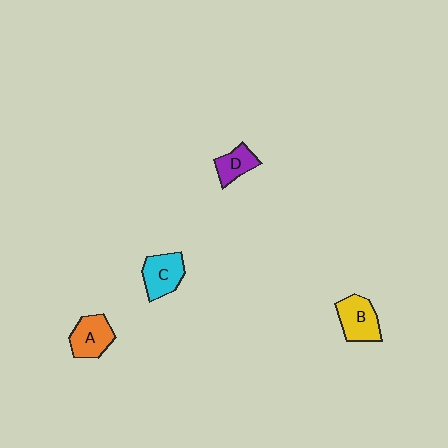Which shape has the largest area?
Shape B (yellow).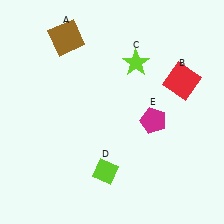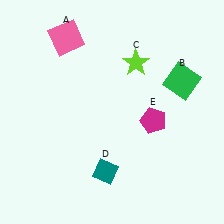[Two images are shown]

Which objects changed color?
A changed from brown to pink. B changed from red to green. D changed from lime to teal.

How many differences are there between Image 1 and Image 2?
There are 3 differences between the two images.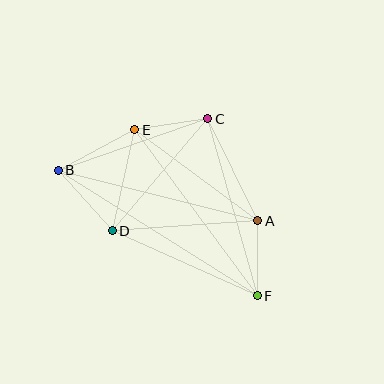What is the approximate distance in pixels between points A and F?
The distance between A and F is approximately 75 pixels.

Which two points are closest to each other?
Points C and E are closest to each other.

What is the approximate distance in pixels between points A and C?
The distance between A and C is approximately 114 pixels.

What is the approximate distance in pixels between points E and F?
The distance between E and F is approximately 206 pixels.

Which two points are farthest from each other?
Points B and F are farthest from each other.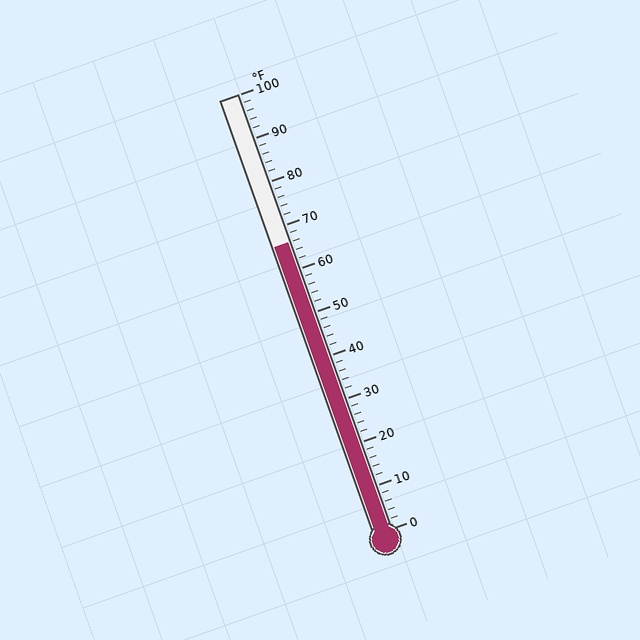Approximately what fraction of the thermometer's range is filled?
The thermometer is filled to approximately 65% of its range.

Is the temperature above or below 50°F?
The temperature is above 50°F.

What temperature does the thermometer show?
The thermometer shows approximately 66°F.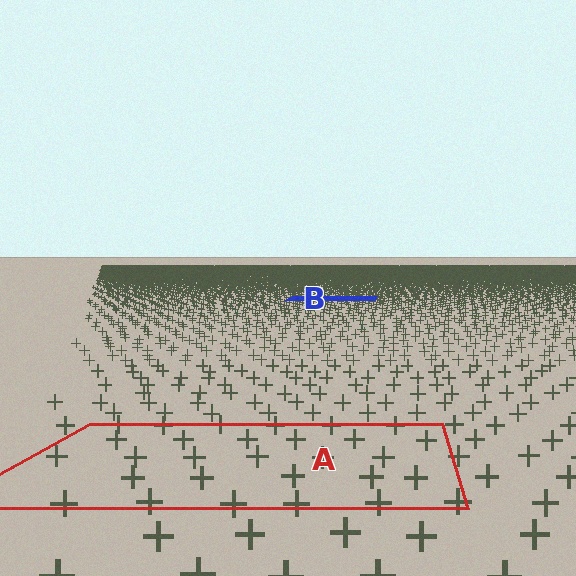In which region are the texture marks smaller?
The texture marks are smaller in region B, because it is farther away.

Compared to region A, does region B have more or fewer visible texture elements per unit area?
Region B has more texture elements per unit area — they are packed more densely because it is farther away.